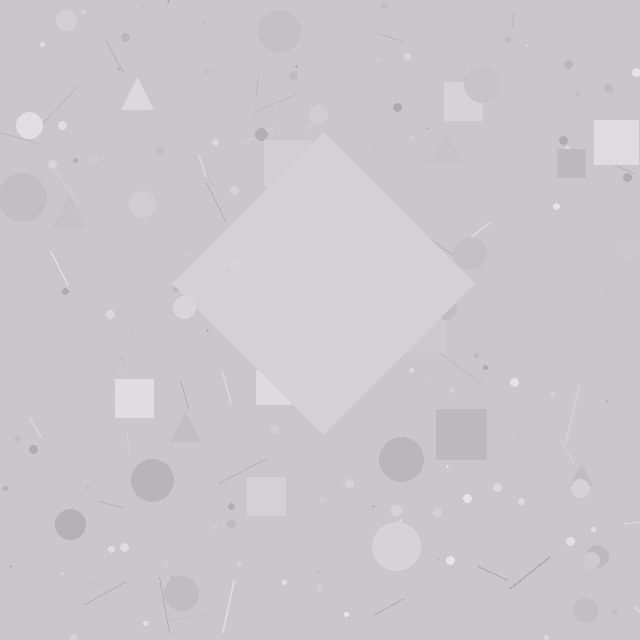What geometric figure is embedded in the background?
A diamond is embedded in the background.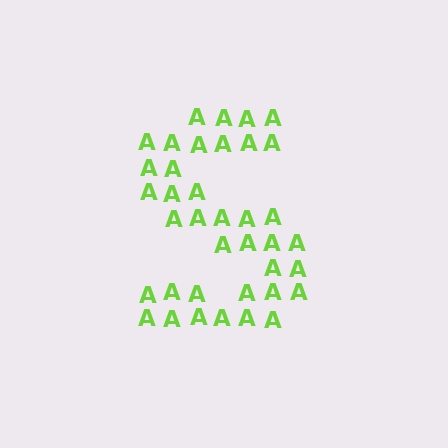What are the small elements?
The small elements are letter A's.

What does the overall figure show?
The overall figure shows the letter S.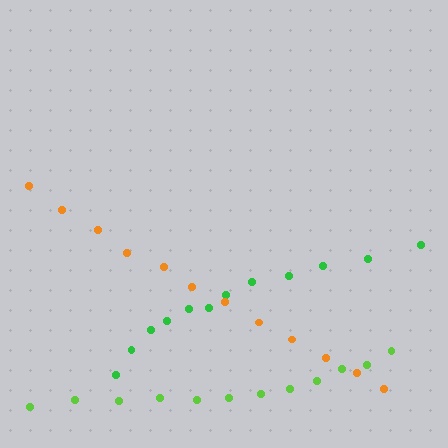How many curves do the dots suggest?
There are 3 distinct paths.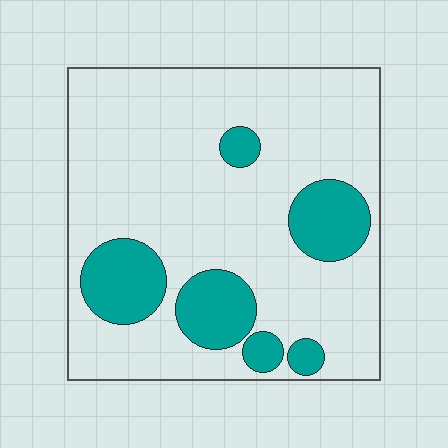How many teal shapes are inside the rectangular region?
6.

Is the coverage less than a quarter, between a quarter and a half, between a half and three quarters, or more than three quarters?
Less than a quarter.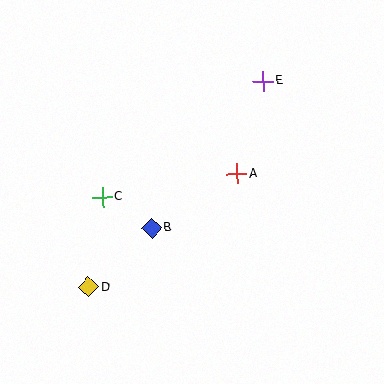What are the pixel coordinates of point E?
Point E is at (263, 81).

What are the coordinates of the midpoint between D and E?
The midpoint between D and E is at (176, 184).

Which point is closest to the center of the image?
Point A at (237, 174) is closest to the center.